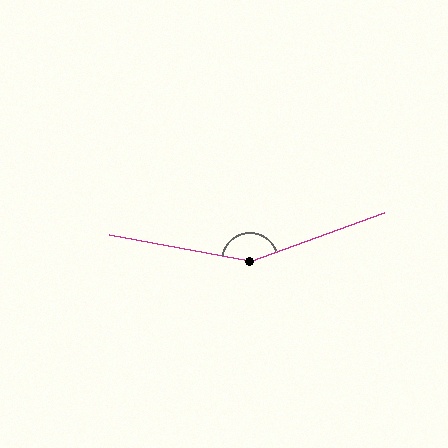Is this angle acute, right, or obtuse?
It is obtuse.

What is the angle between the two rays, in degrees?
Approximately 149 degrees.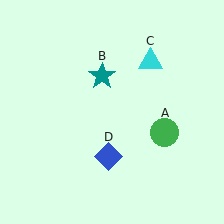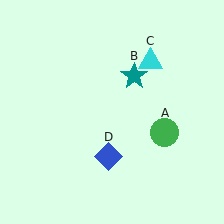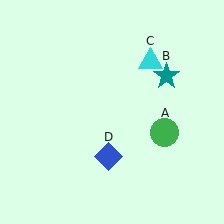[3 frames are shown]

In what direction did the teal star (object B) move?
The teal star (object B) moved right.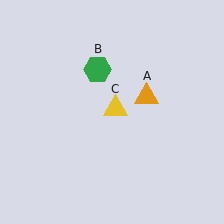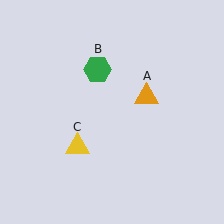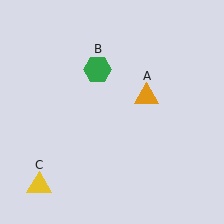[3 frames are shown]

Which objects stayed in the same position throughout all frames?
Orange triangle (object A) and green hexagon (object B) remained stationary.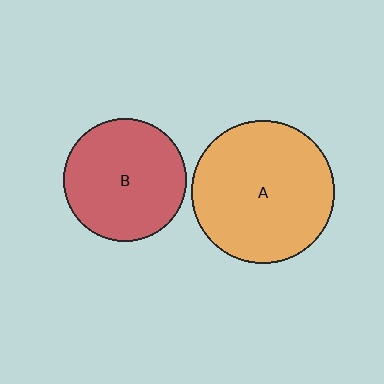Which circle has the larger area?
Circle A (orange).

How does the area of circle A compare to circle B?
Approximately 1.4 times.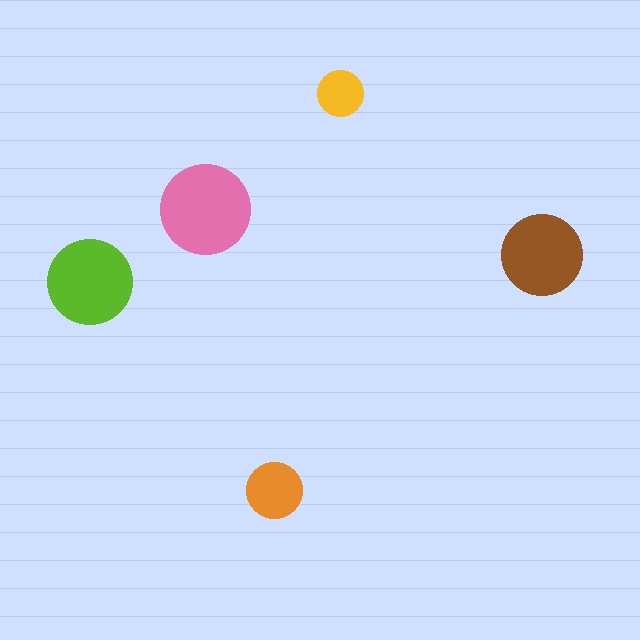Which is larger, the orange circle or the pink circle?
The pink one.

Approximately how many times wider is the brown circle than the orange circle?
About 1.5 times wider.